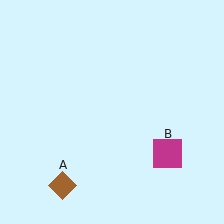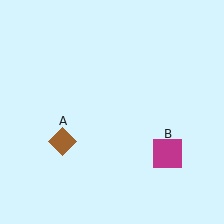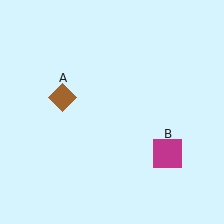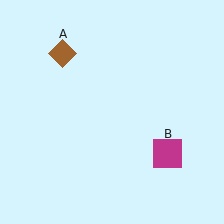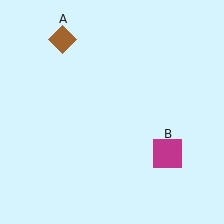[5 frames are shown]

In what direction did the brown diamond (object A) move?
The brown diamond (object A) moved up.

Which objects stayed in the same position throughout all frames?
Magenta square (object B) remained stationary.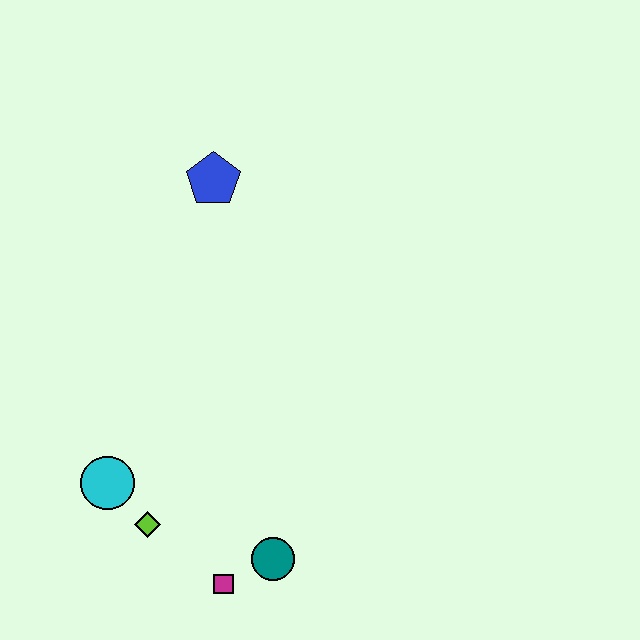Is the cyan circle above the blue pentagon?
No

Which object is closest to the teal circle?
The magenta square is closest to the teal circle.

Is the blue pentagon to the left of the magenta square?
Yes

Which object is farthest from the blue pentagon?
The magenta square is farthest from the blue pentagon.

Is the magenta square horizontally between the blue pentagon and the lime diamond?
No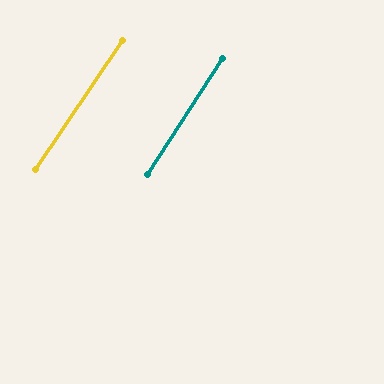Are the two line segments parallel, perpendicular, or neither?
Parallel — their directions differ by only 1.2°.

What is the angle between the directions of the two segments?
Approximately 1 degree.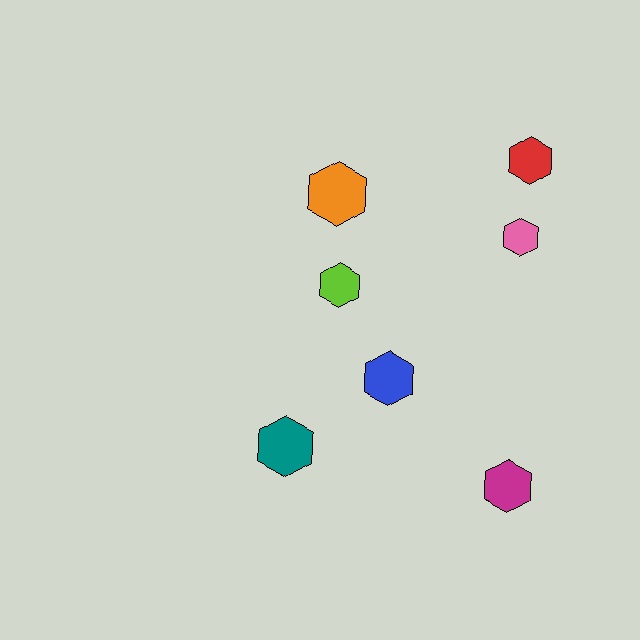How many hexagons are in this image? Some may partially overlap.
There are 7 hexagons.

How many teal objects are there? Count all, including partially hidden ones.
There is 1 teal object.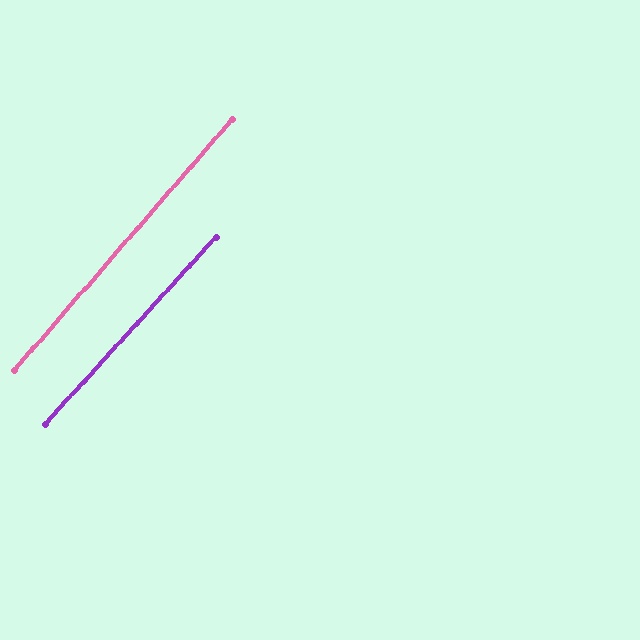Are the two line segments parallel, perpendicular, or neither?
Parallel — their directions differ by only 1.6°.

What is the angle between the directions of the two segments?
Approximately 2 degrees.